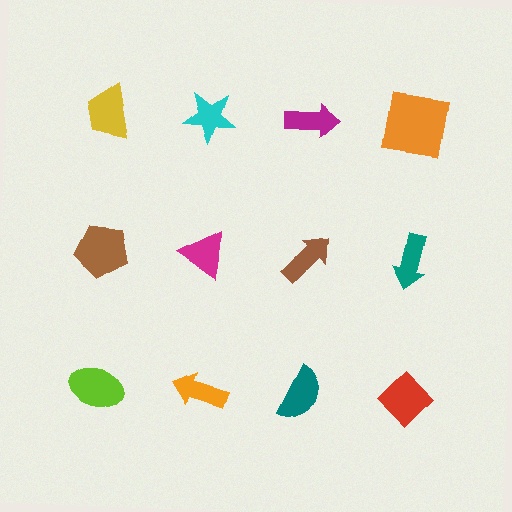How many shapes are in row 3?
4 shapes.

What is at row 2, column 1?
A brown pentagon.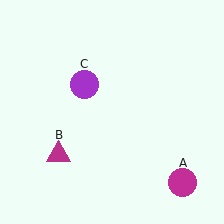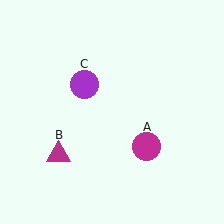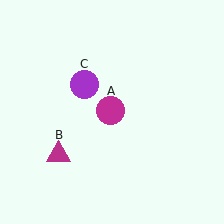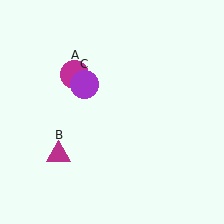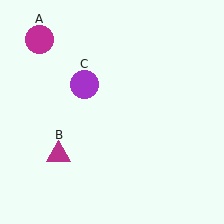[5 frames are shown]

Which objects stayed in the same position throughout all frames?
Magenta triangle (object B) and purple circle (object C) remained stationary.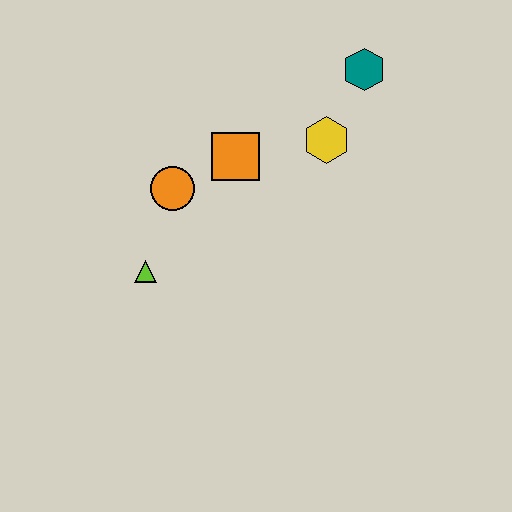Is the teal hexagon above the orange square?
Yes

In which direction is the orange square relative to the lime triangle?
The orange square is above the lime triangle.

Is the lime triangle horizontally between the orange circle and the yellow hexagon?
No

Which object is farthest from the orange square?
The teal hexagon is farthest from the orange square.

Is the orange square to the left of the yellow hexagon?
Yes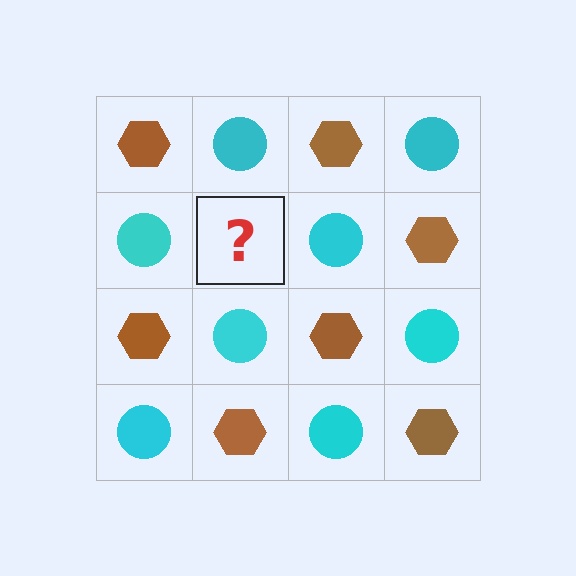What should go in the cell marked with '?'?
The missing cell should contain a brown hexagon.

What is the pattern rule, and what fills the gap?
The rule is that it alternates brown hexagon and cyan circle in a checkerboard pattern. The gap should be filled with a brown hexagon.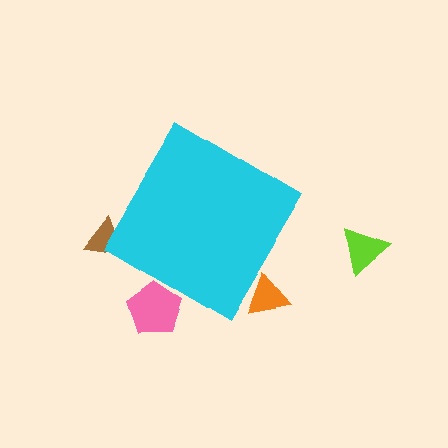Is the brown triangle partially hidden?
Yes, the brown triangle is partially hidden behind the cyan diamond.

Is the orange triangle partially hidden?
Yes, the orange triangle is partially hidden behind the cyan diamond.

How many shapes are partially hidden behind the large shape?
3 shapes are partially hidden.